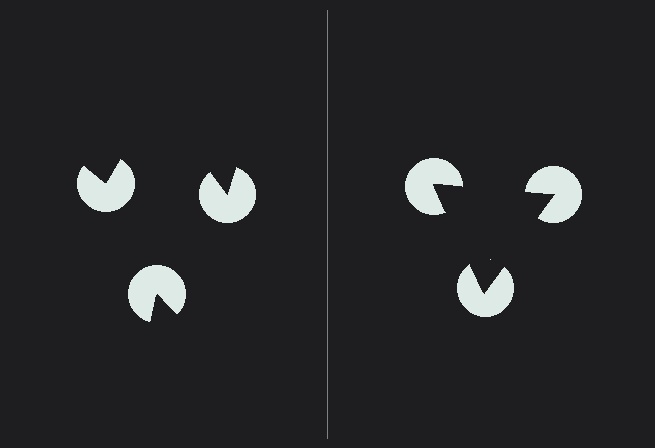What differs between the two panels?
The pac-man discs are positioned identically on both sides; only the wedge orientations differ. On the right they align to a triangle; on the left they are misaligned.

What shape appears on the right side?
An illusory triangle.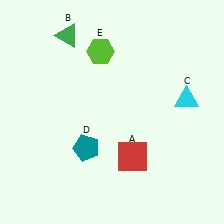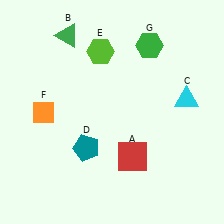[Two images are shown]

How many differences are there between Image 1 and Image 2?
There are 2 differences between the two images.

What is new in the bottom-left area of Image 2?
An orange diamond (F) was added in the bottom-left area of Image 2.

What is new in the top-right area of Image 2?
A green hexagon (G) was added in the top-right area of Image 2.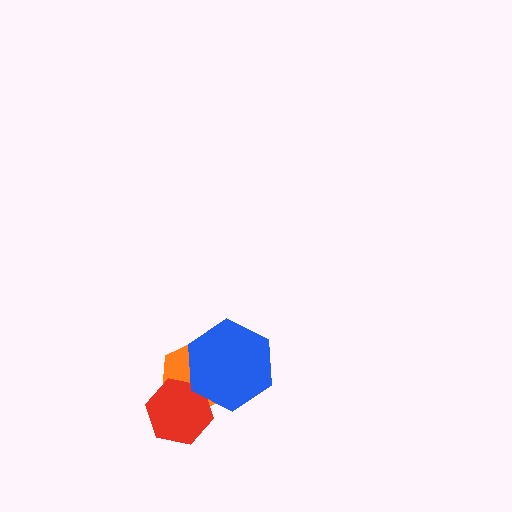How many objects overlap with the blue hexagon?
2 objects overlap with the blue hexagon.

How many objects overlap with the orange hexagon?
2 objects overlap with the orange hexagon.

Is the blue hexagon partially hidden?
No, no other shape covers it.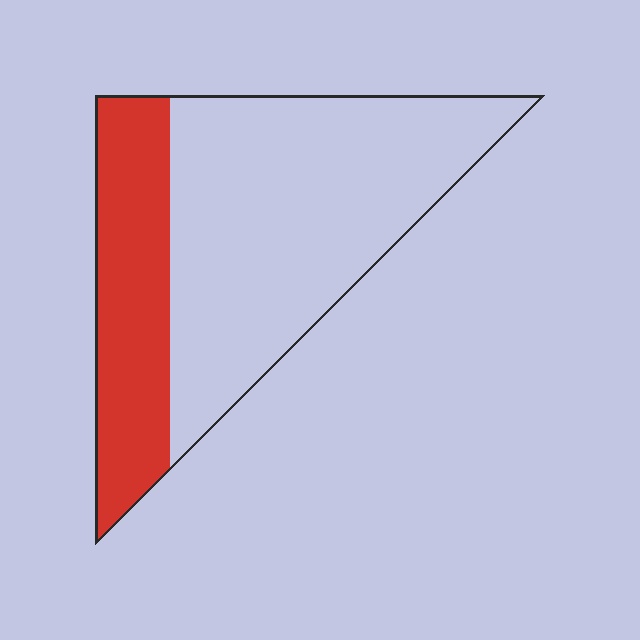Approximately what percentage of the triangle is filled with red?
Approximately 30%.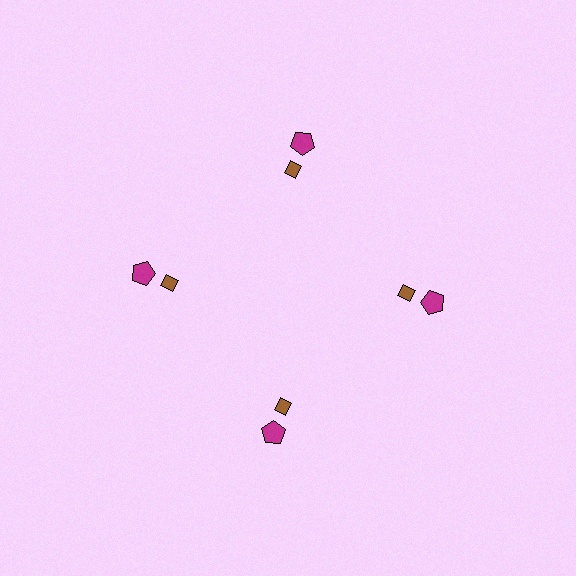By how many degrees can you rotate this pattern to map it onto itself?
The pattern maps onto itself every 90 degrees of rotation.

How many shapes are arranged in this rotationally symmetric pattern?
There are 8 shapes, arranged in 4 groups of 2.